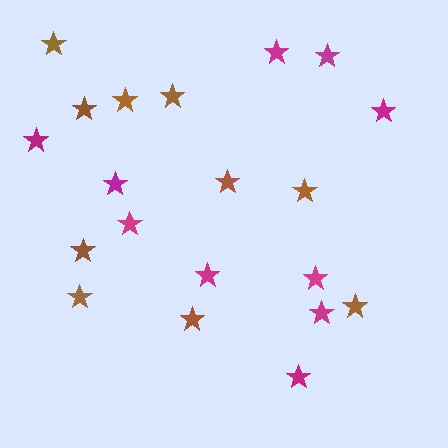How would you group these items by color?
There are 2 groups: one group of brown stars (10) and one group of magenta stars (10).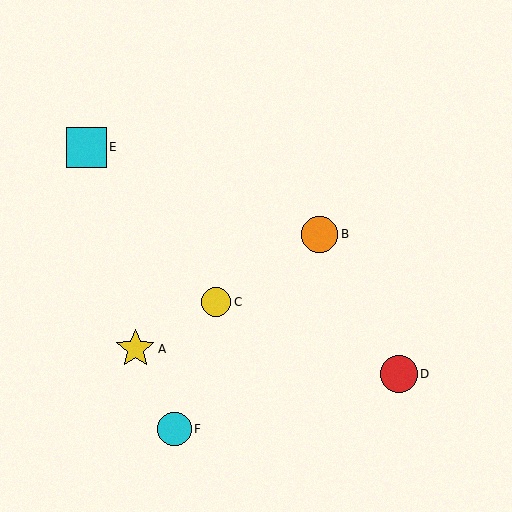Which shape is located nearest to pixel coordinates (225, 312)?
The yellow circle (labeled C) at (216, 302) is nearest to that location.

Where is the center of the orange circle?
The center of the orange circle is at (320, 234).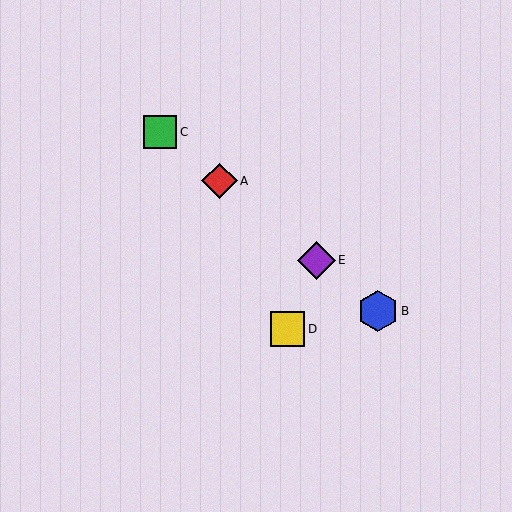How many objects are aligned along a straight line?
4 objects (A, B, C, E) are aligned along a straight line.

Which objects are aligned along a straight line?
Objects A, B, C, E are aligned along a straight line.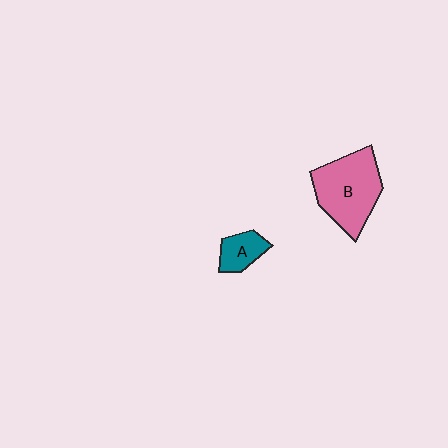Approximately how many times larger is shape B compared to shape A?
Approximately 2.7 times.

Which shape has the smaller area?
Shape A (teal).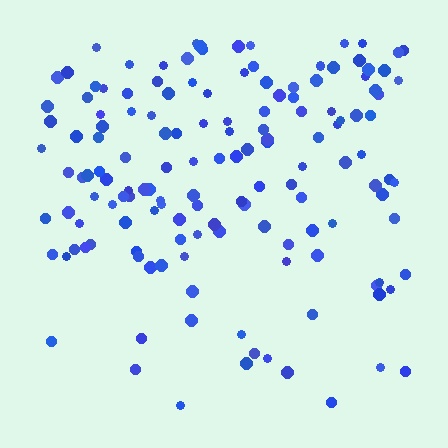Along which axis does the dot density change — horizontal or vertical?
Vertical.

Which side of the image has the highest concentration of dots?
The top.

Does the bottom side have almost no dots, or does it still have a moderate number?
Still a moderate number, just noticeably fewer than the top.